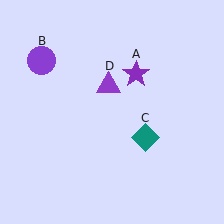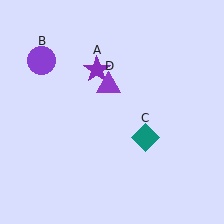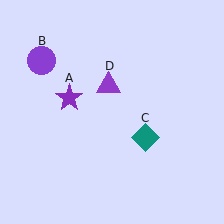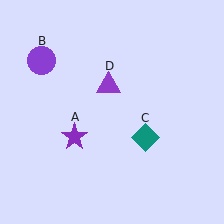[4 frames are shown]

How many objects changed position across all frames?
1 object changed position: purple star (object A).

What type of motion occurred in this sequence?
The purple star (object A) rotated counterclockwise around the center of the scene.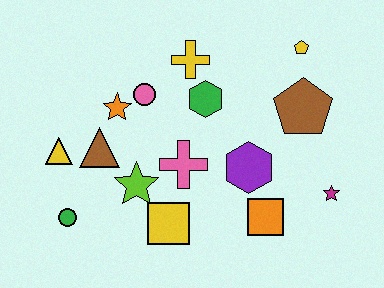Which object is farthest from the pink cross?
The yellow pentagon is farthest from the pink cross.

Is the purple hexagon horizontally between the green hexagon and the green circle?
No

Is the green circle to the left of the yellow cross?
Yes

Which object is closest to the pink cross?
The lime star is closest to the pink cross.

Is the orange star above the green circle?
Yes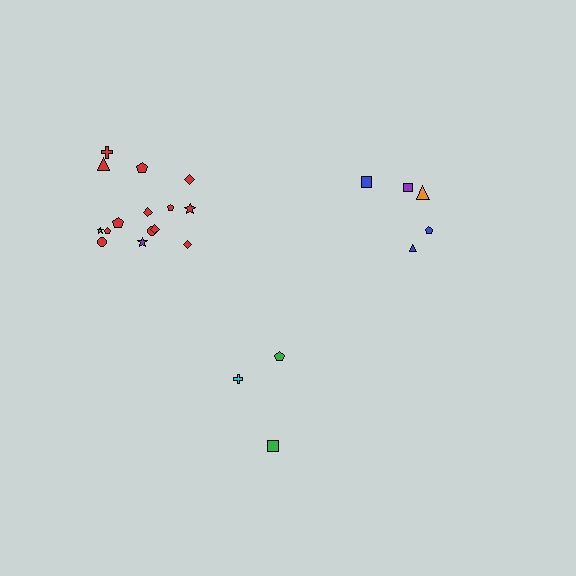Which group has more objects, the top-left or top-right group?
The top-left group.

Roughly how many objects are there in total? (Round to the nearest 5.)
Roughly 25 objects in total.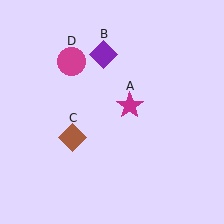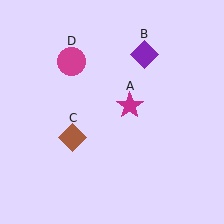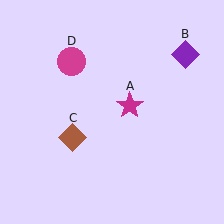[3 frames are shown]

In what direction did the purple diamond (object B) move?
The purple diamond (object B) moved right.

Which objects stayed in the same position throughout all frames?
Magenta star (object A) and brown diamond (object C) and magenta circle (object D) remained stationary.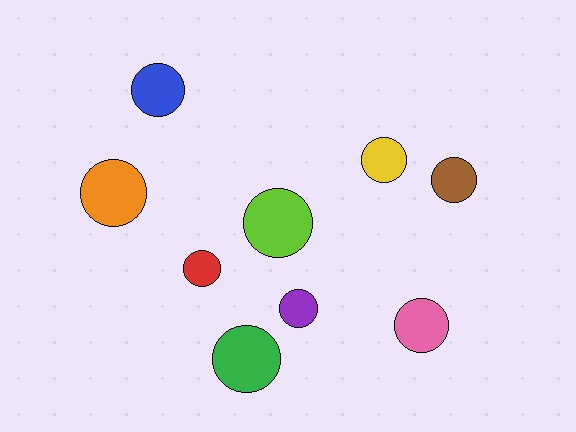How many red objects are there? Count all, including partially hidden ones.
There is 1 red object.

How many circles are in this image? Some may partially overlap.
There are 9 circles.